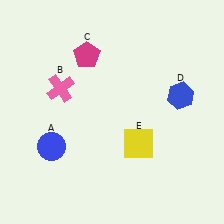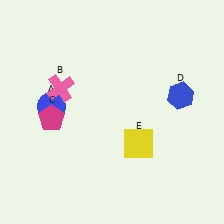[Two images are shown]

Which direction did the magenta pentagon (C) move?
The magenta pentagon (C) moved down.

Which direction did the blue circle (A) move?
The blue circle (A) moved up.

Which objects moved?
The objects that moved are: the blue circle (A), the magenta pentagon (C).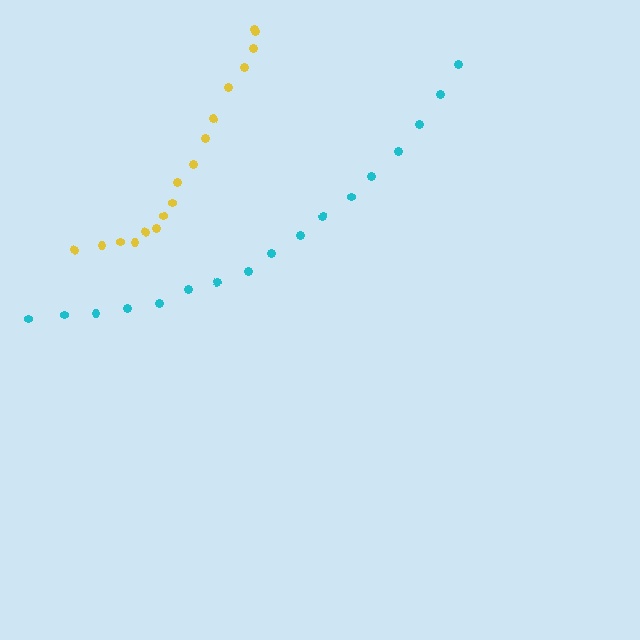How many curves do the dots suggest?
There are 2 distinct paths.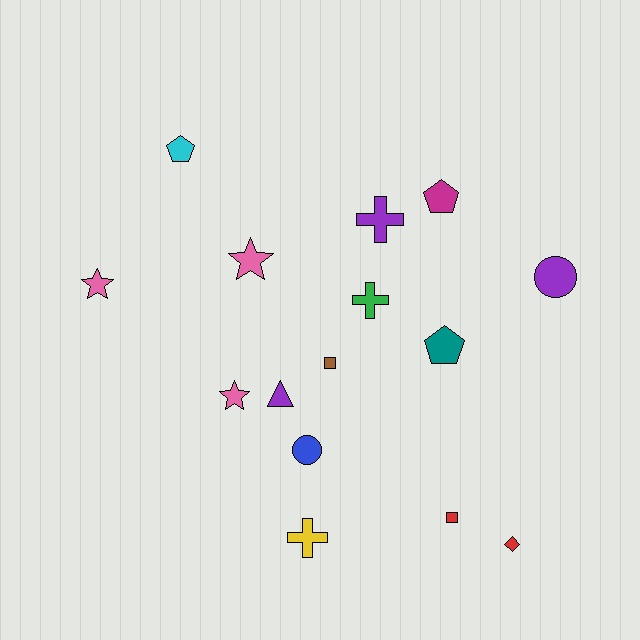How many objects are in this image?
There are 15 objects.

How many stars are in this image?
There are 3 stars.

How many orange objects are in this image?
There are no orange objects.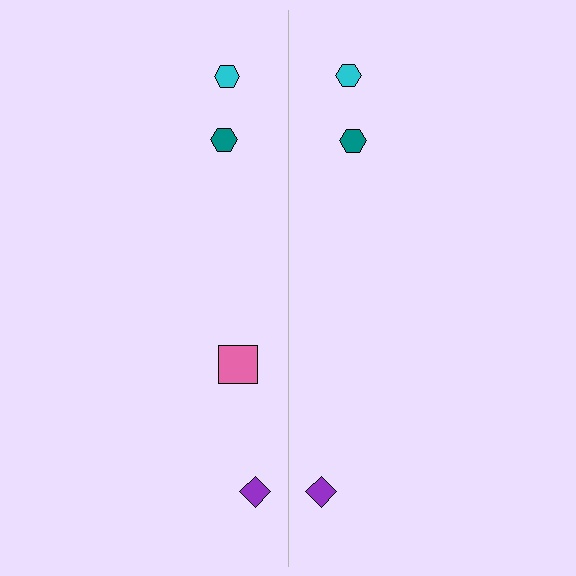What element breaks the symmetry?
A pink square is missing from the right side.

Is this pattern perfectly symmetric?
No, the pattern is not perfectly symmetric. A pink square is missing from the right side.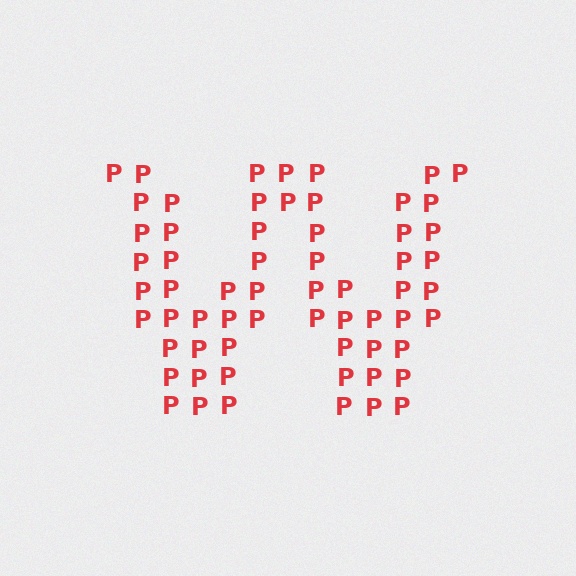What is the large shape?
The large shape is the letter W.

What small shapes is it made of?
It is made of small letter P's.